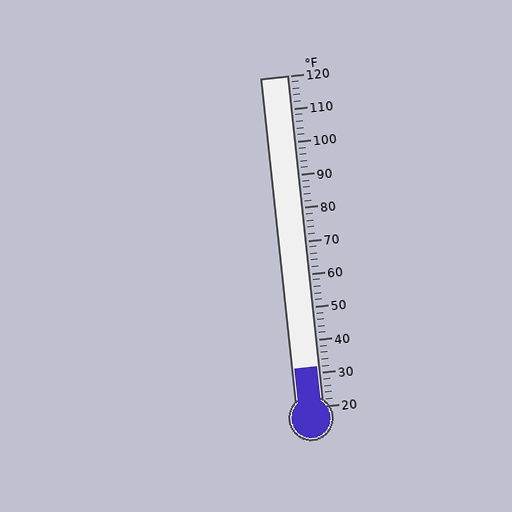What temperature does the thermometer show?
The thermometer shows approximately 32°F.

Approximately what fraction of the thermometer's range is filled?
The thermometer is filled to approximately 10% of its range.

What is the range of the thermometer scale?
The thermometer scale ranges from 20°F to 120°F.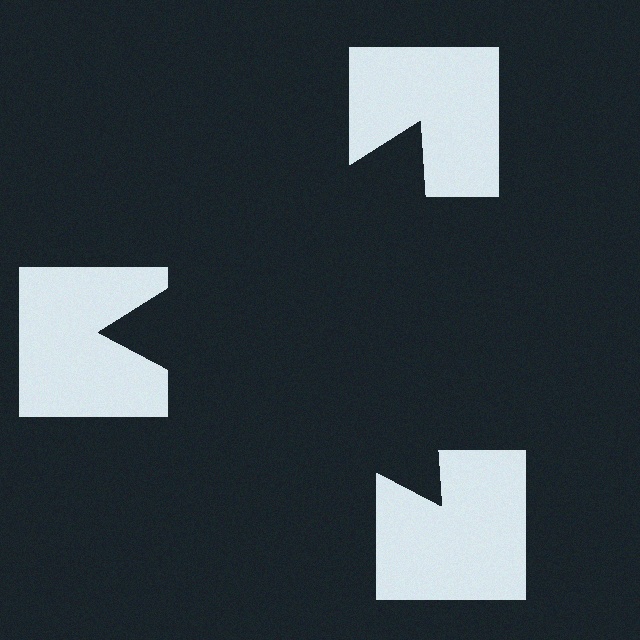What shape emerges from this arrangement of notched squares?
An illusory triangle — its edges are inferred from the aligned wedge cuts in the notched squares, not physically drawn.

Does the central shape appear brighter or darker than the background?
It typically appears slightly darker than the background, even though no actual brightness change is drawn.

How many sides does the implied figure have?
3 sides.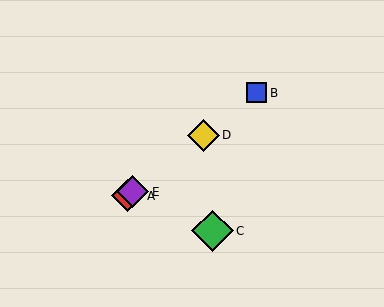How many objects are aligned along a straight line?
4 objects (A, B, D, E) are aligned along a straight line.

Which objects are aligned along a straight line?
Objects A, B, D, E are aligned along a straight line.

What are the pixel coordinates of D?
Object D is at (203, 135).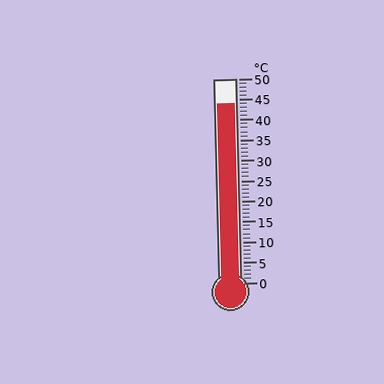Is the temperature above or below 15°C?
The temperature is above 15°C.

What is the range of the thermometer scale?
The thermometer scale ranges from 0°C to 50°C.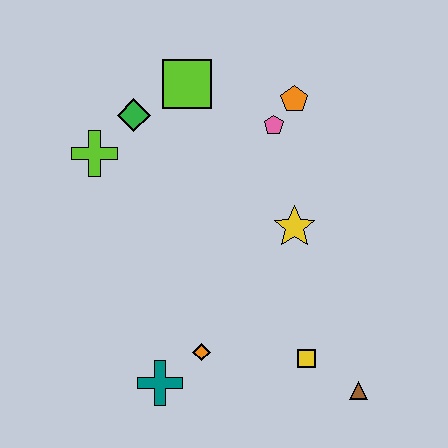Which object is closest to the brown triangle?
The yellow square is closest to the brown triangle.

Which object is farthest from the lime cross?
The brown triangle is farthest from the lime cross.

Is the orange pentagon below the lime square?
Yes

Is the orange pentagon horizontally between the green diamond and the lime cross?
No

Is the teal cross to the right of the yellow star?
No